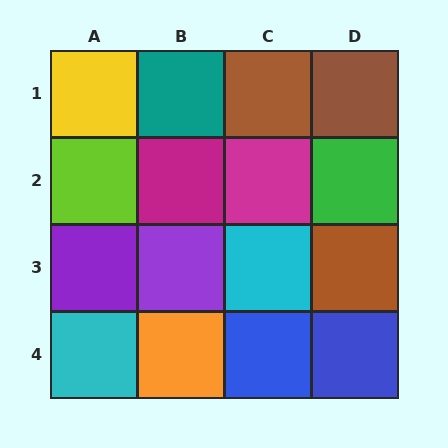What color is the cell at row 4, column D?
Blue.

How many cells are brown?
3 cells are brown.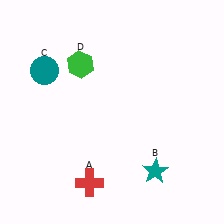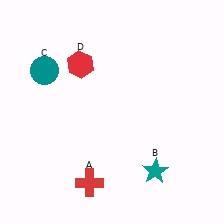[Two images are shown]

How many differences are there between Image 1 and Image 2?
There is 1 difference between the two images.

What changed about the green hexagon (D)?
In Image 1, D is green. In Image 2, it changed to red.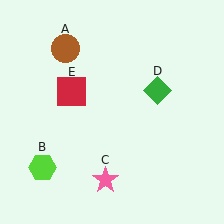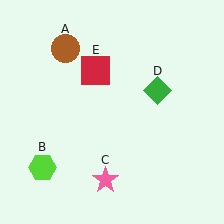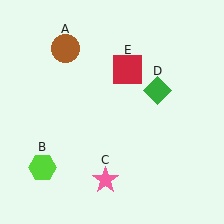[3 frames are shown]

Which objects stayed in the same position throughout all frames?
Brown circle (object A) and lime hexagon (object B) and pink star (object C) and green diamond (object D) remained stationary.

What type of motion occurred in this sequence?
The red square (object E) rotated clockwise around the center of the scene.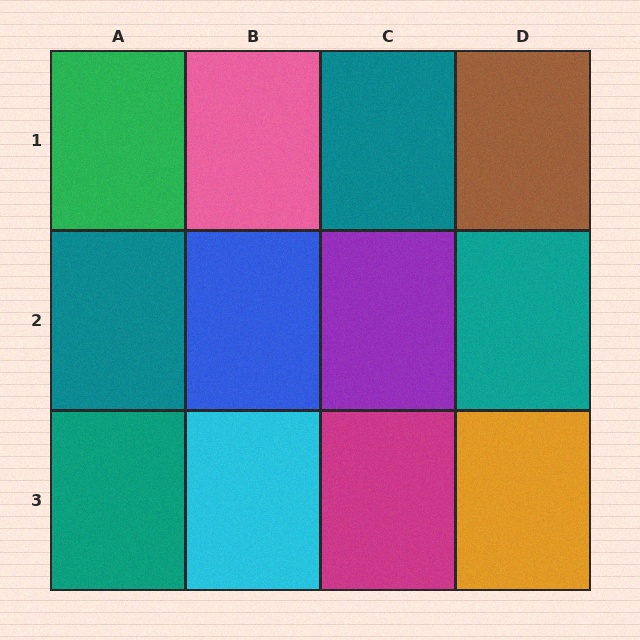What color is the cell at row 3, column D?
Orange.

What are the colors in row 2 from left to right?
Teal, blue, purple, teal.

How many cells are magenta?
1 cell is magenta.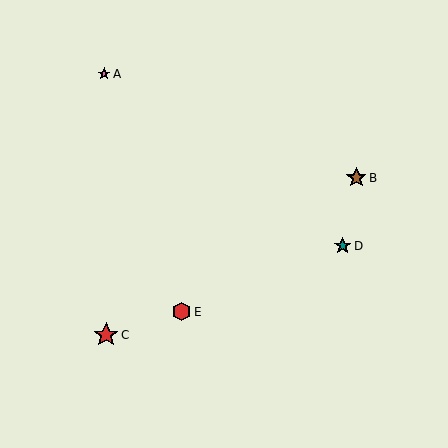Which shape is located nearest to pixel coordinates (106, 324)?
The red star (labeled C) at (106, 335) is nearest to that location.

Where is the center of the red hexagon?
The center of the red hexagon is at (182, 312).